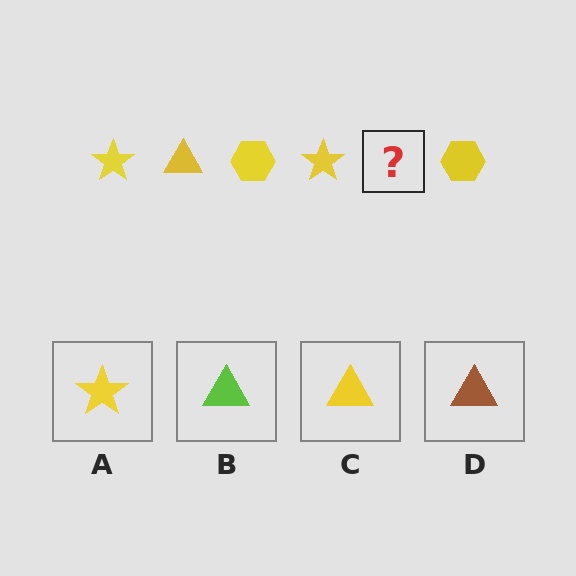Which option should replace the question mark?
Option C.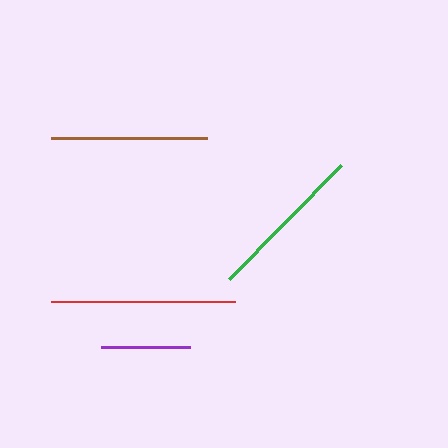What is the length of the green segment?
The green segment is approximately 160 pixels long.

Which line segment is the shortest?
The purple line is the shortest at approximately 89 pixels.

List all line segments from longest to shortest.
From longest to shortest: red, green, brown, purple.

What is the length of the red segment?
The red segment is approximately 185 pixels long.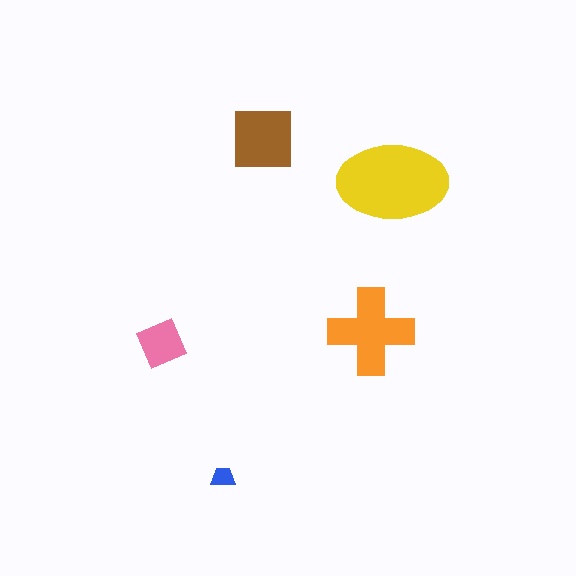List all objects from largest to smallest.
The yellow ellipse, the orange cross, the brown square, the pink diamond, the blue trapezoid.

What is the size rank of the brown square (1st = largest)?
3rd.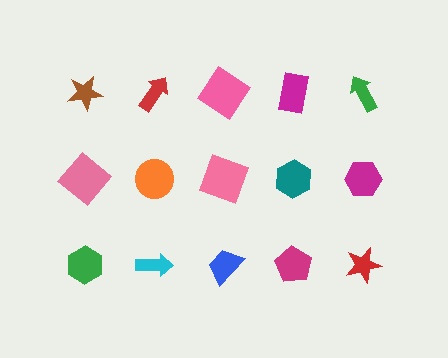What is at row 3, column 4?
A magenta pentagon.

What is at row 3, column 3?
A blue trapezoid.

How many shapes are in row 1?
5 shapes.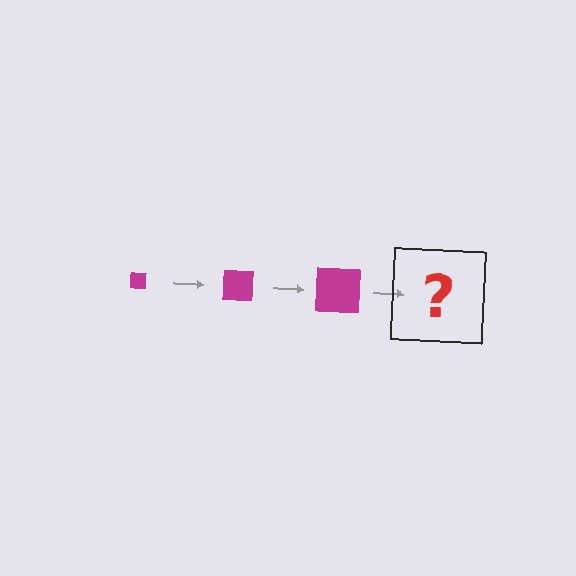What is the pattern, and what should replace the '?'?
The pattern is that the square gets progressively larger each step. The '?' should be a magenta square, larger than the previous one.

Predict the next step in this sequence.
The next step is a magenta square, larger than the previous one.